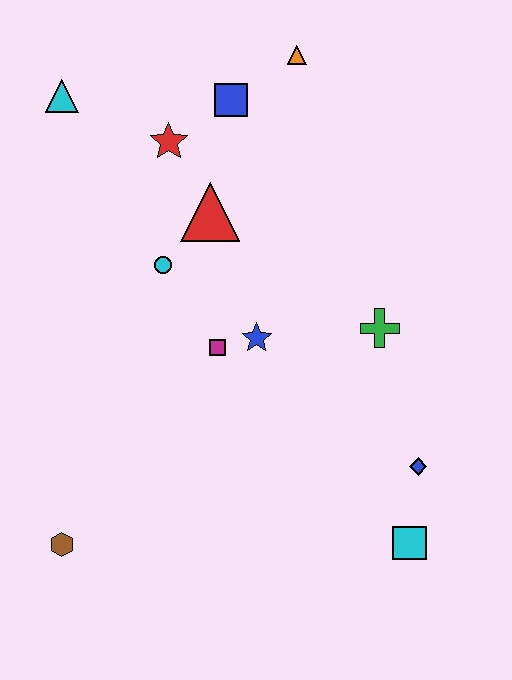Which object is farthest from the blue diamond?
The cyan triangle is farthest from the blue diamond.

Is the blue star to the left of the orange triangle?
Yes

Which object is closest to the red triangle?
The cyan circle is closest to the red triangle.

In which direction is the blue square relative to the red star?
The blue square is to the right of the red star.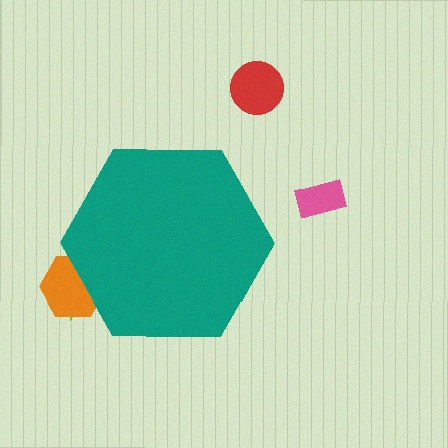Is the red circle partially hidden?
No, the red circle is fully visible.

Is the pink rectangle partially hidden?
No, the pink rectangle is fully visible.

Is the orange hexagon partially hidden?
Yes, the orange hexagon is partially hidden behind the teal hexagon.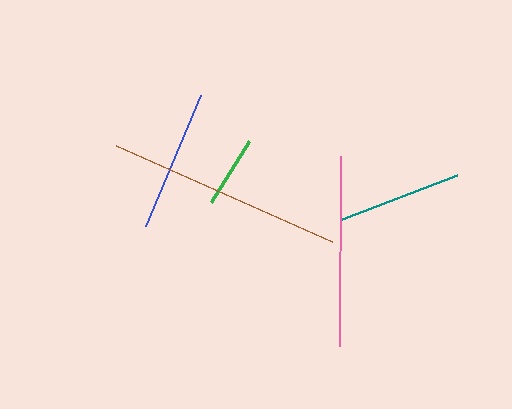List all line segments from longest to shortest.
From longest to shortest: brown, pink, blue, teal, green.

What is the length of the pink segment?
The pink segment is approximately 190 pixels long.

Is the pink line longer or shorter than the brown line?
The brown line is longer than the pink line.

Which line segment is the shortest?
The green line is the shortest at approximately 72 pixels.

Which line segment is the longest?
The brown line is the longest at approximately 237 pixels.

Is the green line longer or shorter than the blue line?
The blue line is longer than the green line.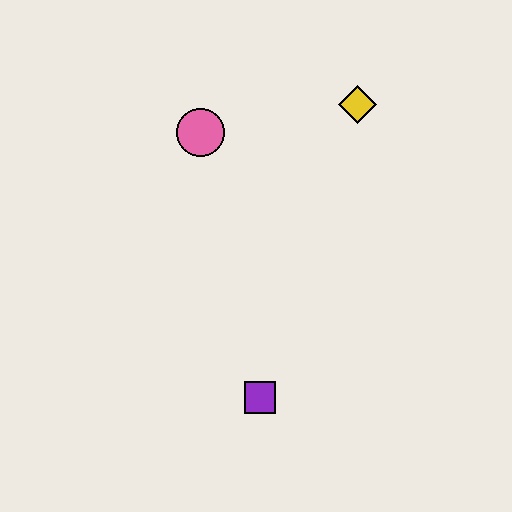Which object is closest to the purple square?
The pink circle is closest to the purple square.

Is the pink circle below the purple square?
No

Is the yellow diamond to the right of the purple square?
Yes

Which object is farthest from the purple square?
The yellow diamond is farthest from the purple square.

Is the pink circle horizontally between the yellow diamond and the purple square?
No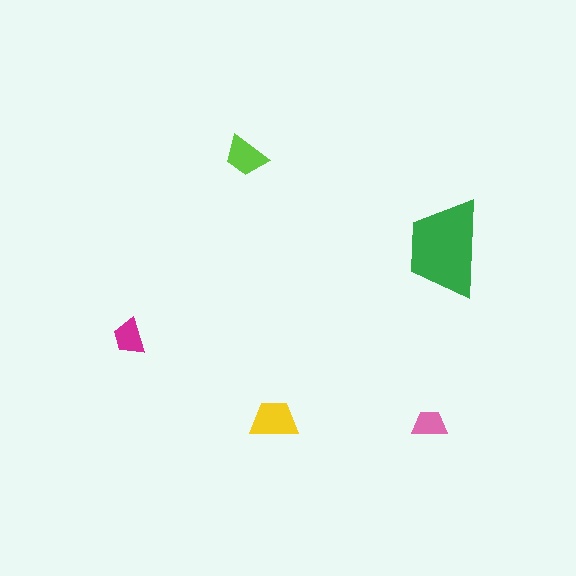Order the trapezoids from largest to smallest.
the green one, the yellow one, the lime one, the magenta one, the pink one.